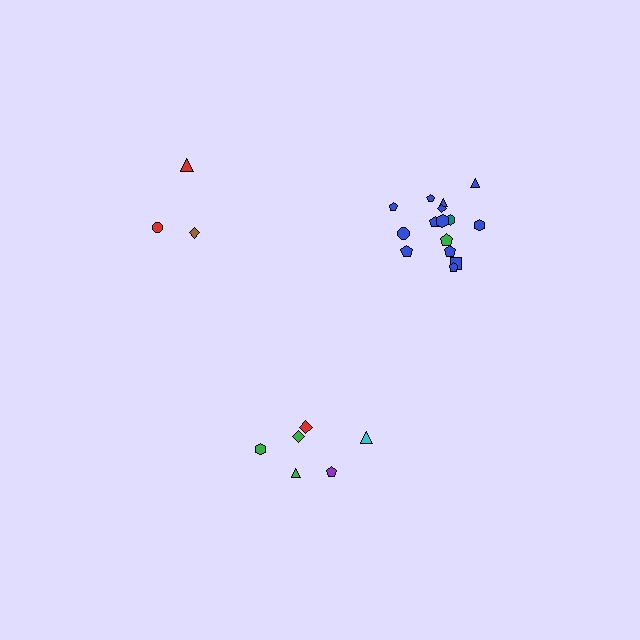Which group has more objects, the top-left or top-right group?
The top-right group.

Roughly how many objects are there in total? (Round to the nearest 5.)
Roughly 25 objects in total.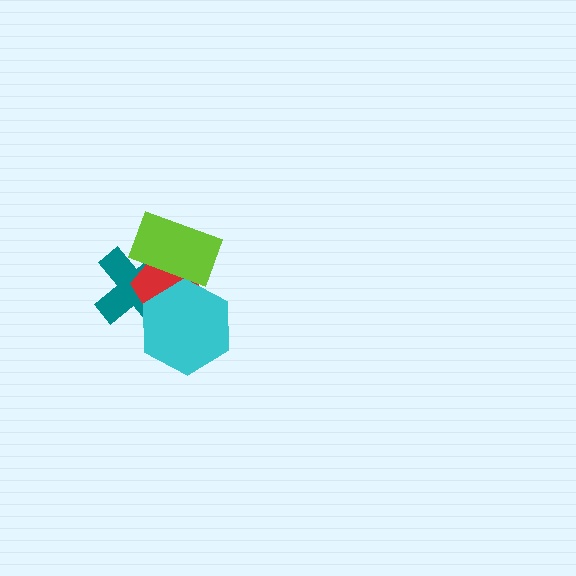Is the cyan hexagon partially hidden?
Yes, it is partially covered by another shape.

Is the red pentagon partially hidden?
Yes, it is partially covered by another shape.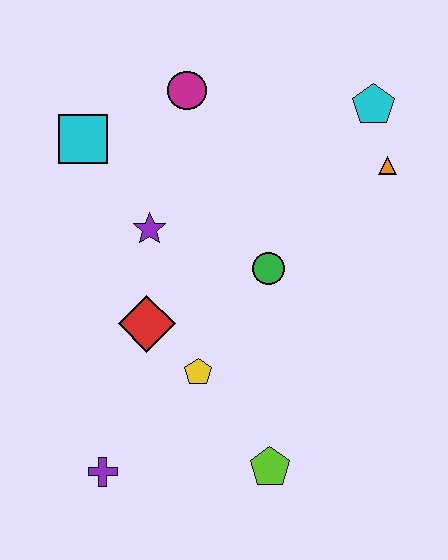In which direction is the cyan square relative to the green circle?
The cyan square is to the left of the green circle.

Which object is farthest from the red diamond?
The cyan pentagon is farthest from the red diamond.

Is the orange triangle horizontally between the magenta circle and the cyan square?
No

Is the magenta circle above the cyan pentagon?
Yes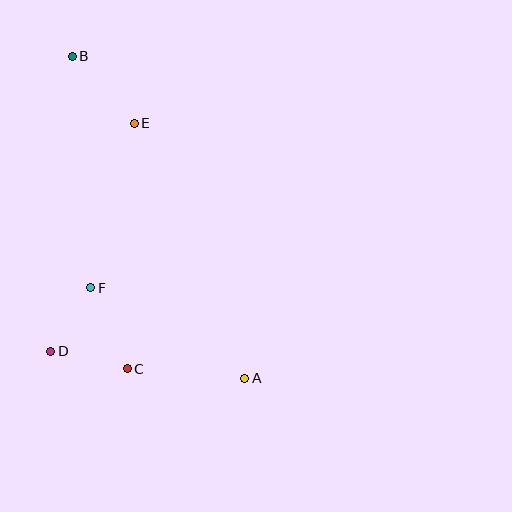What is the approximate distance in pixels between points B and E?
The distance between B and E is approximately 91 pixels.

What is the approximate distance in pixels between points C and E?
The distance between C and E is approximately 246 pixels.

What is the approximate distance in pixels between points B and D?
The distance between B and D is approximately 296 pixels.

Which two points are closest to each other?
Points D and F are closest to each other.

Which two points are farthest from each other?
Points A and B are farthest from each other.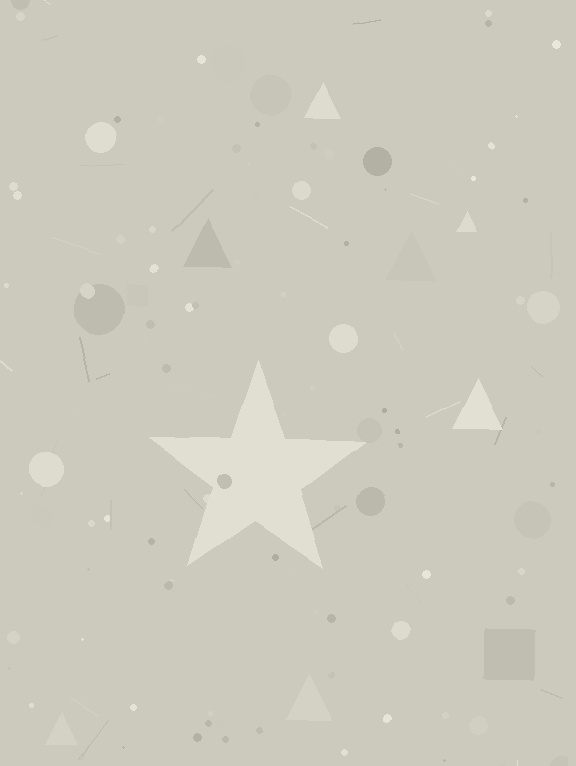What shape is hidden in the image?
A star is hidden in the image.